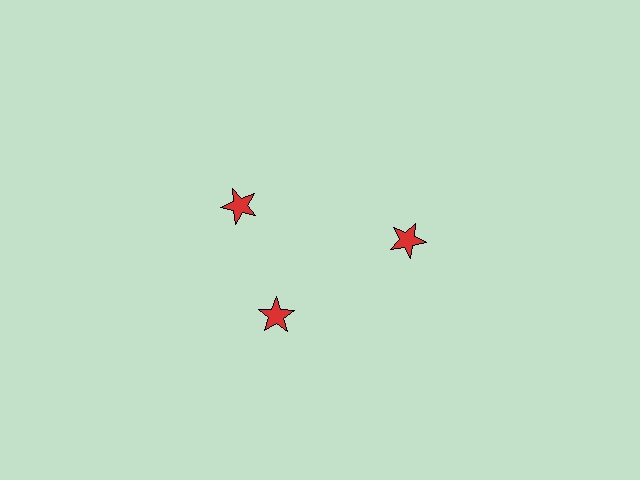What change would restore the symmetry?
The symmetry would be restored by rotating it back into even spacing with its neighbors so that all 3 stars sit at equal angles and equal distance from the center.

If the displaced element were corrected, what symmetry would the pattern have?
It would have 3-fold rotational symmetry — the pattern would map onto itself every 120 degrees.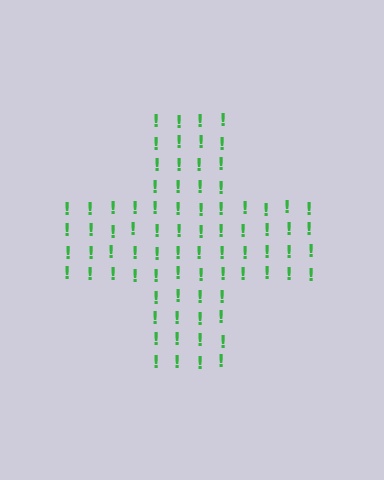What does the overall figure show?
The overall figure shows a cross.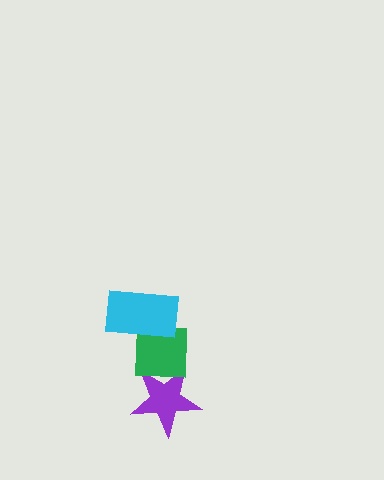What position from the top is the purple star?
The purple star is 3rd from the top.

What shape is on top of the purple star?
The green square is on top of the purple star.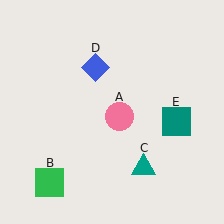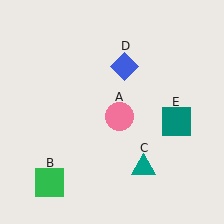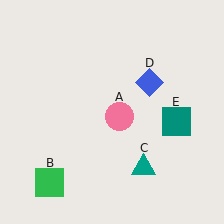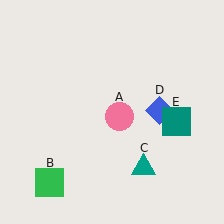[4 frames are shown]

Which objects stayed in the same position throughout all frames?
Pink circle (object A) and green square (object B) and teal triangle (object C) and teal square (object E) remained stationary.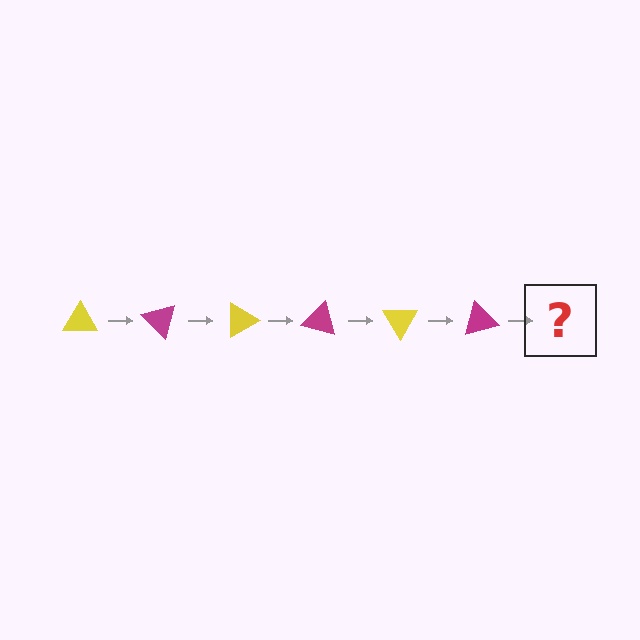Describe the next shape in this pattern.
It should be a yellow triangle, rotated 270 degrees from the start.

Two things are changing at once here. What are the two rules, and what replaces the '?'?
The two rules are that it rotates 45 degrees each step and the color cycles through yellow and magenta. The '?' should be a yellow triangle, rotated 270 degrees from the start.